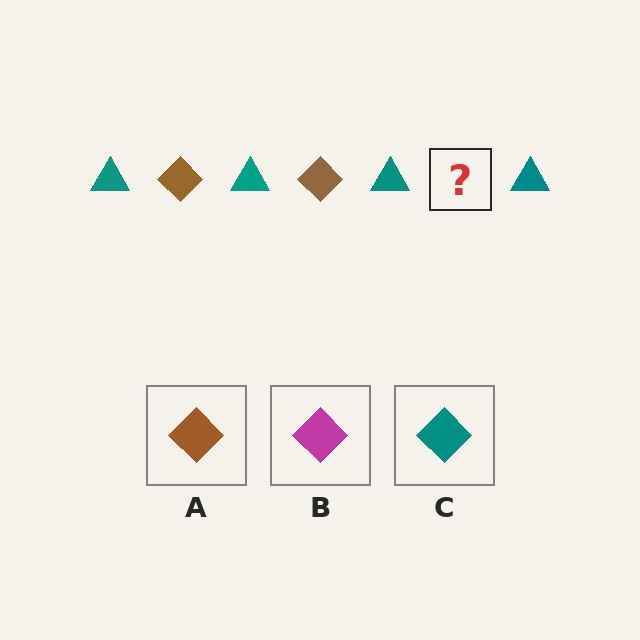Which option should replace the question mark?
Option A.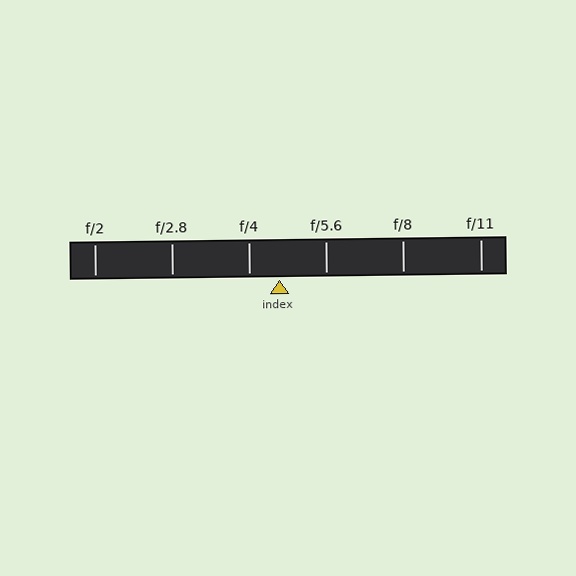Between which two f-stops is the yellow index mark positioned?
The index mark is between f/4 and f/5.6.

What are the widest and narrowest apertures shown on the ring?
The widest aperture shown is f/2 and the narrowest is f/11.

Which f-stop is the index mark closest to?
The index mark is closest to f/4.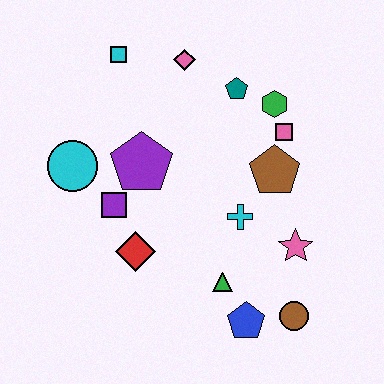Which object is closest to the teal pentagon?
The green hexagon is closest to the teal pentagon.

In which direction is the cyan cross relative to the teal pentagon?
The cyan cross is below the teal pentagon.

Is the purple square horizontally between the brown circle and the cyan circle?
Yes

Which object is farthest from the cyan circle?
The brown circle is farthest from the cyan circle.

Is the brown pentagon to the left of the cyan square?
No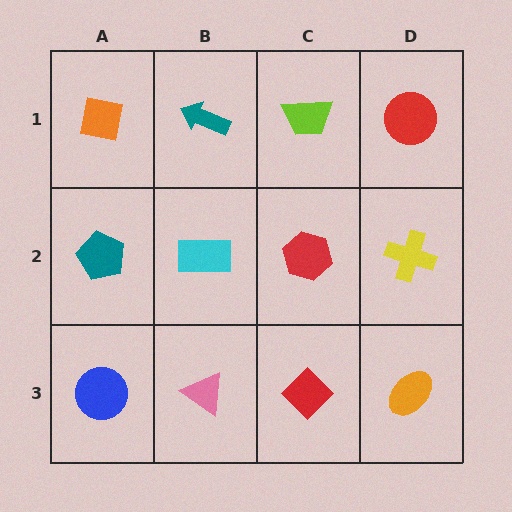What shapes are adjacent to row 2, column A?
An orange square (row 1, column A), a blue circle (row 3, column A), a cyan rectangle (row 2, column B).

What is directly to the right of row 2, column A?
A cyan rectangle.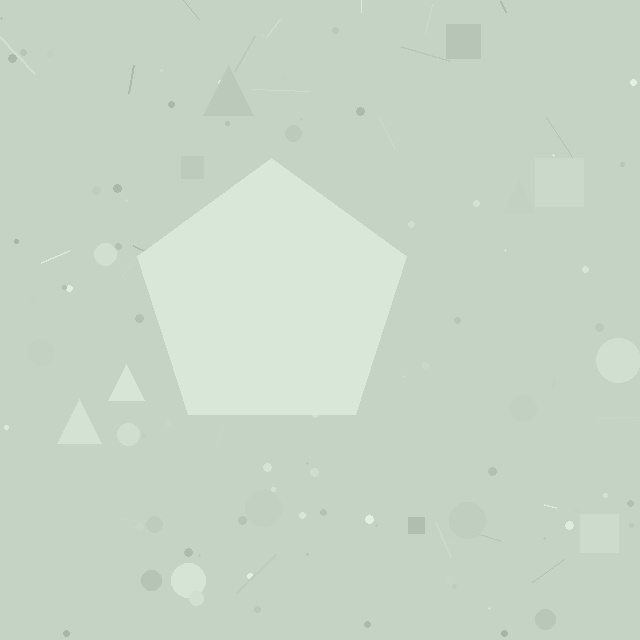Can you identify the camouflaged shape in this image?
The camouflaged shape is a pentagon.